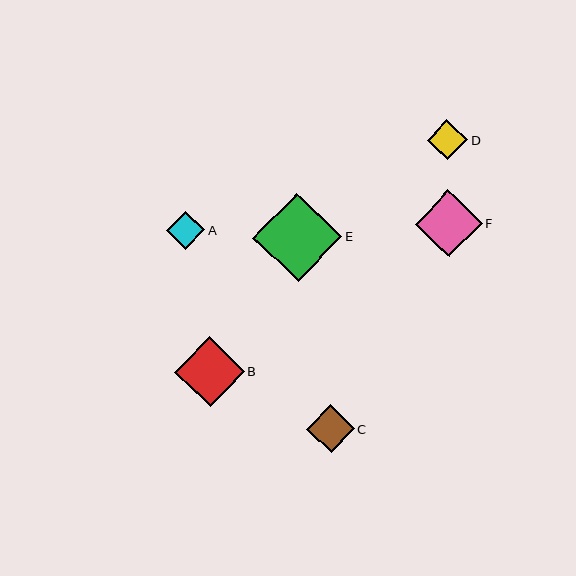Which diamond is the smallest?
Diamond A is the smallest with a size of approximately 38 pixels.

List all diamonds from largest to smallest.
From largest to smallest: E, B, F, C, D, A.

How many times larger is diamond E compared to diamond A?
Diamond E is approximately 2.3 times the size of diamond A.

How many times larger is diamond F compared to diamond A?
Diamond F is approximately 1.8 times the size of diamond A.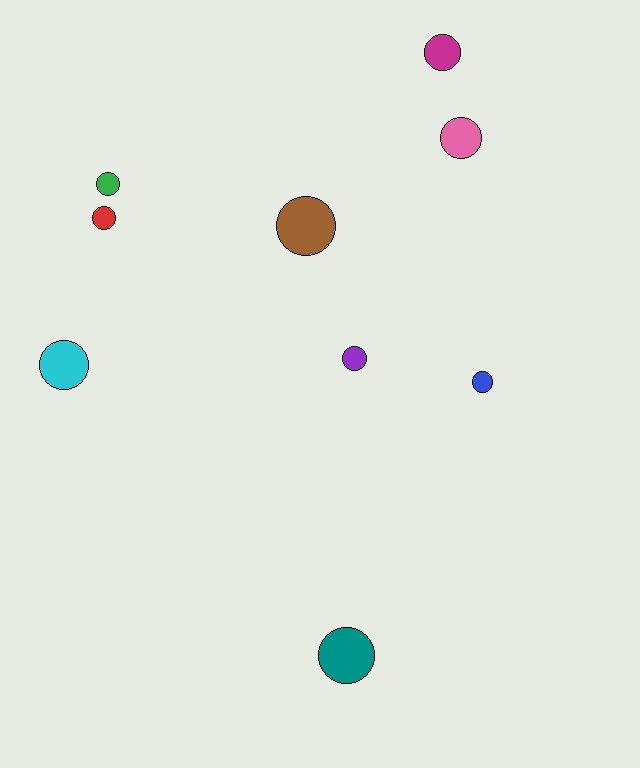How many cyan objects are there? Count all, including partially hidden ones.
There is 1 cyan object.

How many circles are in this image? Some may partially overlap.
There are 9 circles.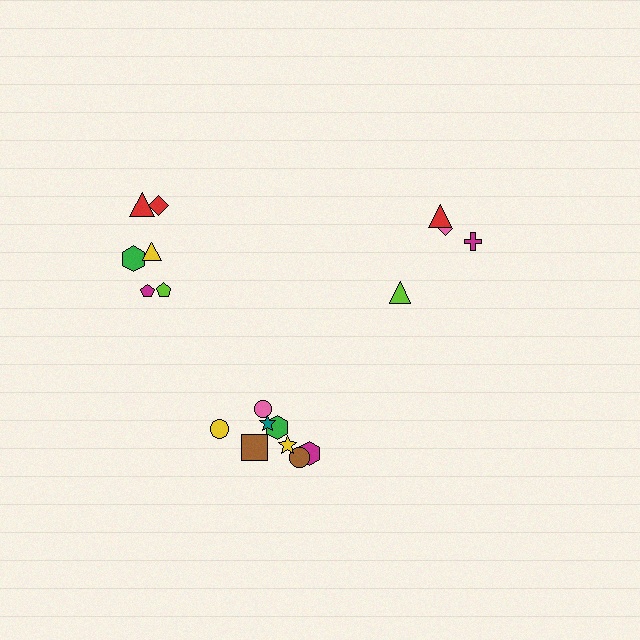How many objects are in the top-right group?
There are 4 objects.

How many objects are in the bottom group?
There are 8 objects.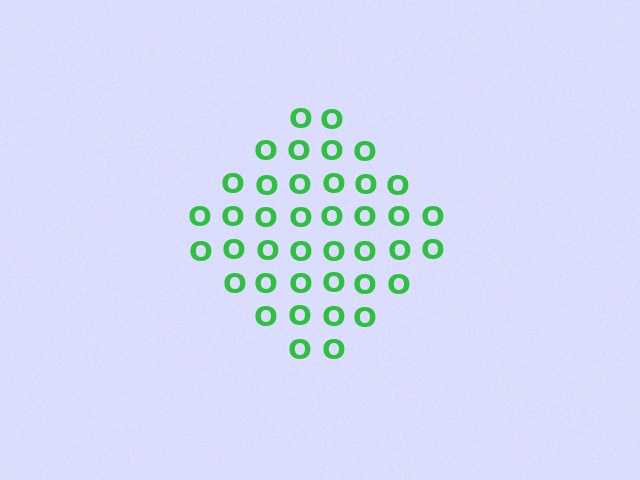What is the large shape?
The large shape is a diamond.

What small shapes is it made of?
It is made of small letter O's.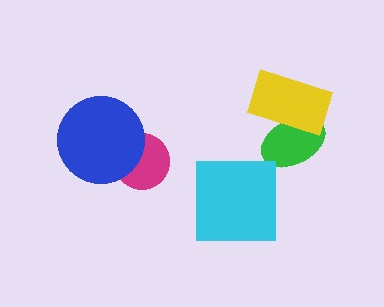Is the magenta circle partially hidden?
Yes, it is partially covered by another shape.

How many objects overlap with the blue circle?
1 object overlaps with the blue circle.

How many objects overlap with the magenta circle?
1 object overlaps with the magenta circle.